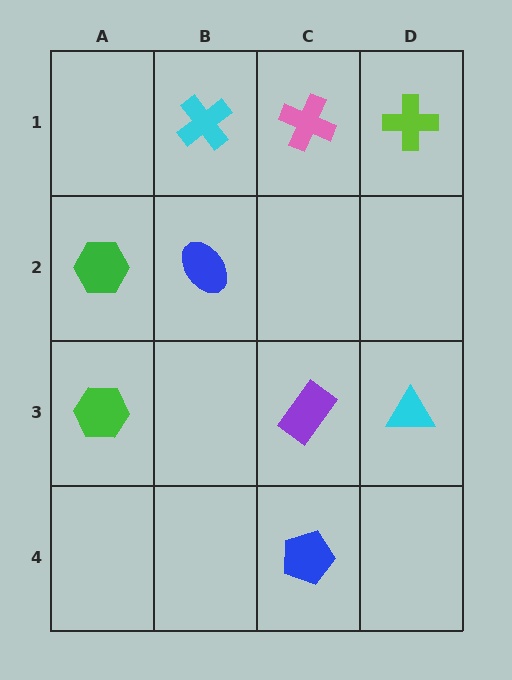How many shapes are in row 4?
1 shape.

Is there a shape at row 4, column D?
No, that cell is empty.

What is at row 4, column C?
A blue pentagon.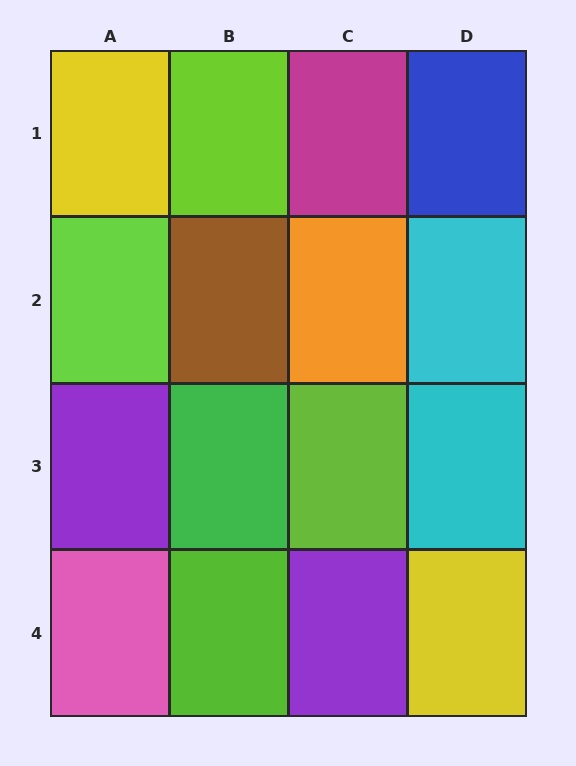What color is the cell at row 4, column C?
Purple.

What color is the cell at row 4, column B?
Lime.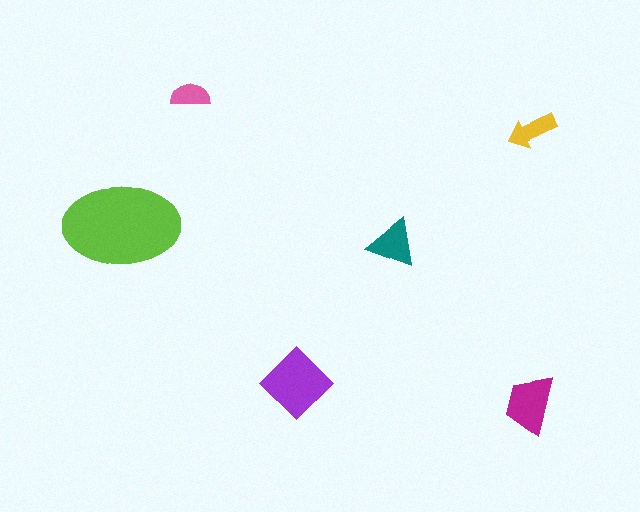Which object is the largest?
The lime ellipse.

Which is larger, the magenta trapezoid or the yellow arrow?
The magenta trapezoid.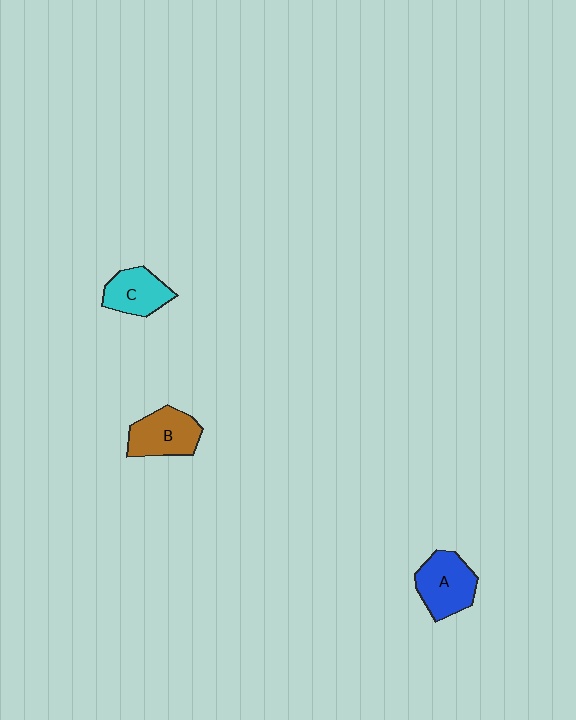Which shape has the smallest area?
Shape C (cyan).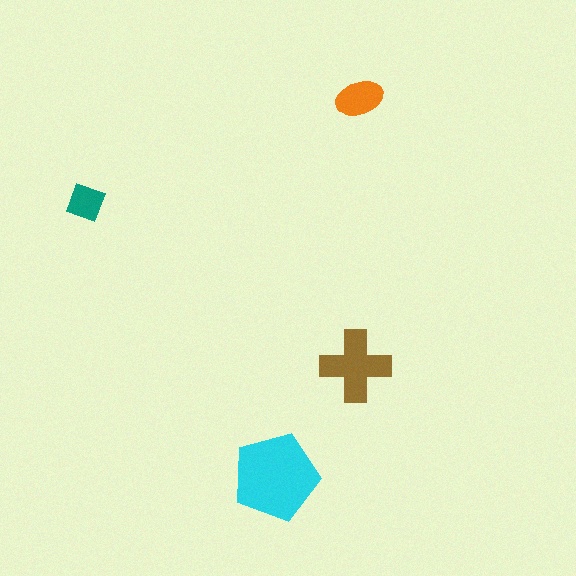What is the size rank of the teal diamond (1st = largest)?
4th.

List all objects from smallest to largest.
The teal diamond, the orange ellipse, the brown cross, the cyan pentagon.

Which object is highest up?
The orange ellipse is topmost.